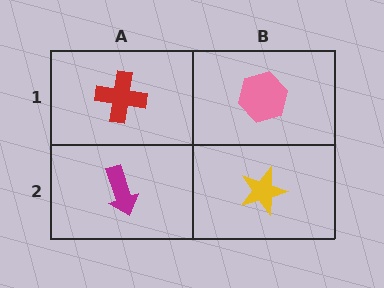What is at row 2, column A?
A magenta arrow.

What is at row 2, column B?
A yellow star.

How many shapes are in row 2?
2 shapes.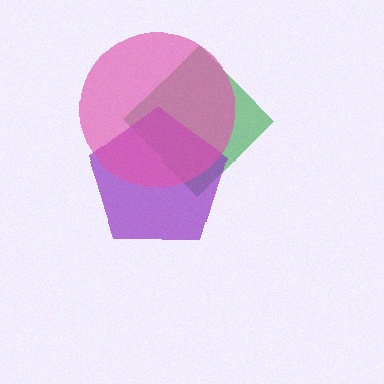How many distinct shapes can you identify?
There are 3 distinct shapes: a green diamond, a purple pentagon, a pink circle.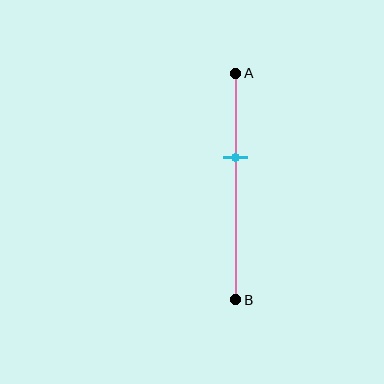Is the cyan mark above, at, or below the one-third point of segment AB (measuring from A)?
The cyan mark is below the one-third point of segment AB.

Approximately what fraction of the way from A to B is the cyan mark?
The cyan mark is approximately 35% of the way from A to B.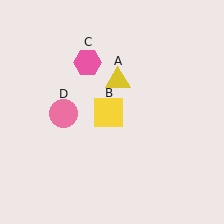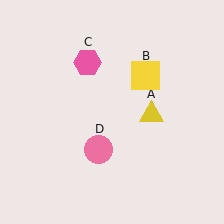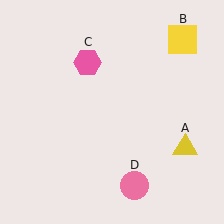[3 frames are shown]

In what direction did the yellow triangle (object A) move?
The yellow triangle (object A) moved down and to the right.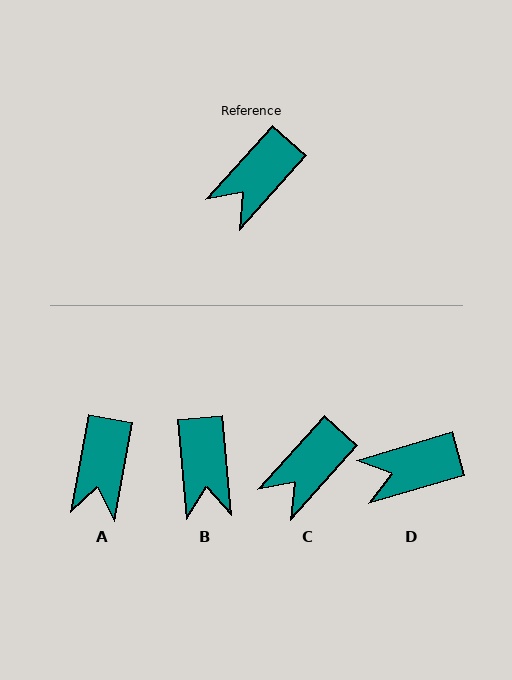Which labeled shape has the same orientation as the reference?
C.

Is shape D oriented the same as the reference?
No, it is off by about 32 degrees.